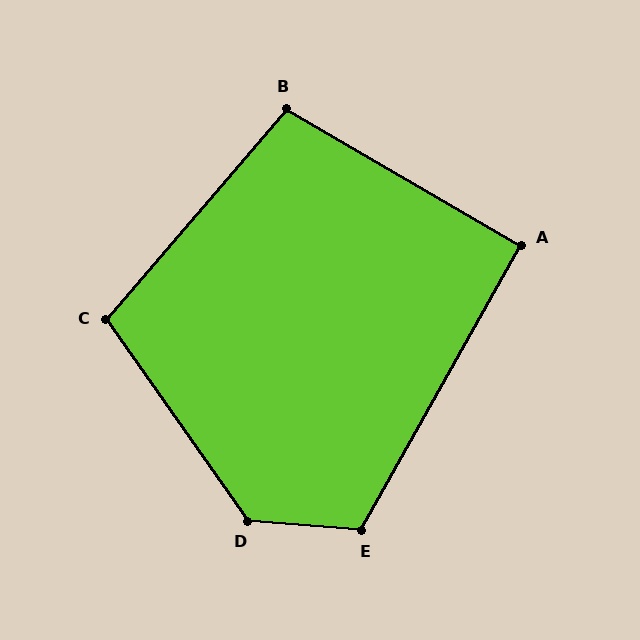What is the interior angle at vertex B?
Approximately 100 degrees (obtuse).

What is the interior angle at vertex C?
Approximately 104 degrees (obtuse).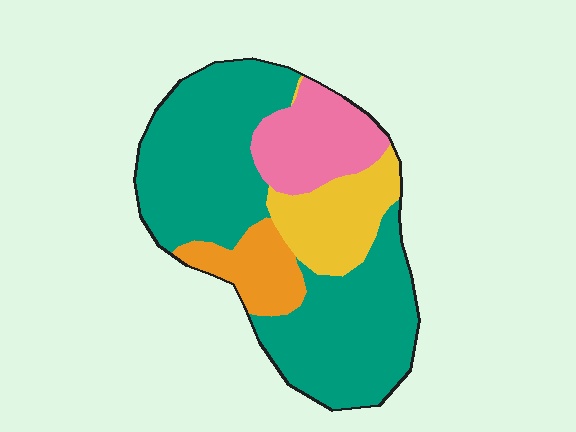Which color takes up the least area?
Orange, at roughly 10%.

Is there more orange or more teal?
Teal.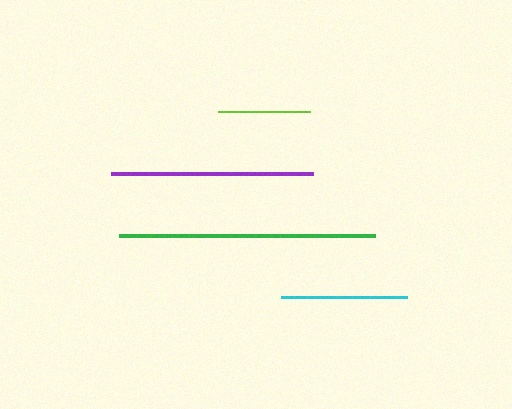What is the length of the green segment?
The green segment is approximately 256 pixels long.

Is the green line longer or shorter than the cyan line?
The green line is longer than the cyan line.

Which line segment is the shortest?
The lime line is the shortest at approximately 93 pixels.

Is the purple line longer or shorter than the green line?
The green line is longer than the purple line.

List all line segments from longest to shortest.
From longest to shortest: green, purple, cyan, lime.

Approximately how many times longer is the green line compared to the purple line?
The green line is approximately 1.3 times the length of the purple line.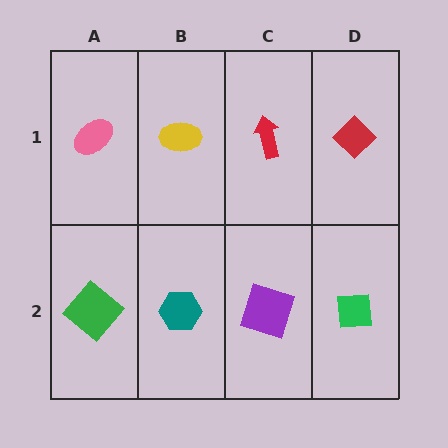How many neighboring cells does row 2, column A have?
2.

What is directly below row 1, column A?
A green diamond.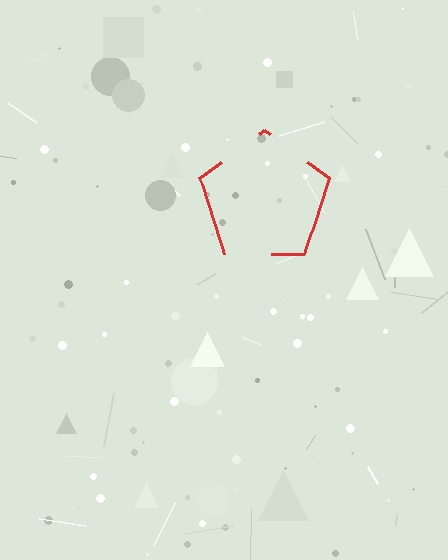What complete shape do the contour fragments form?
The contour fragments form a pentagon.